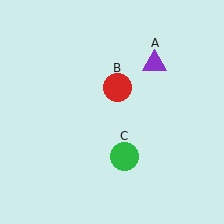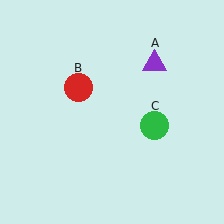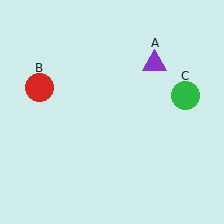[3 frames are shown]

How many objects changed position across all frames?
2 objects changed position: red circle (object B), green circle (object C).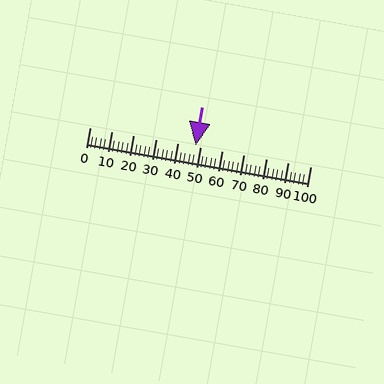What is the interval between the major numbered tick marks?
The major tick marks are spaced 10 units apart.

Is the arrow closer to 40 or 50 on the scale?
The arrow is closer to 50.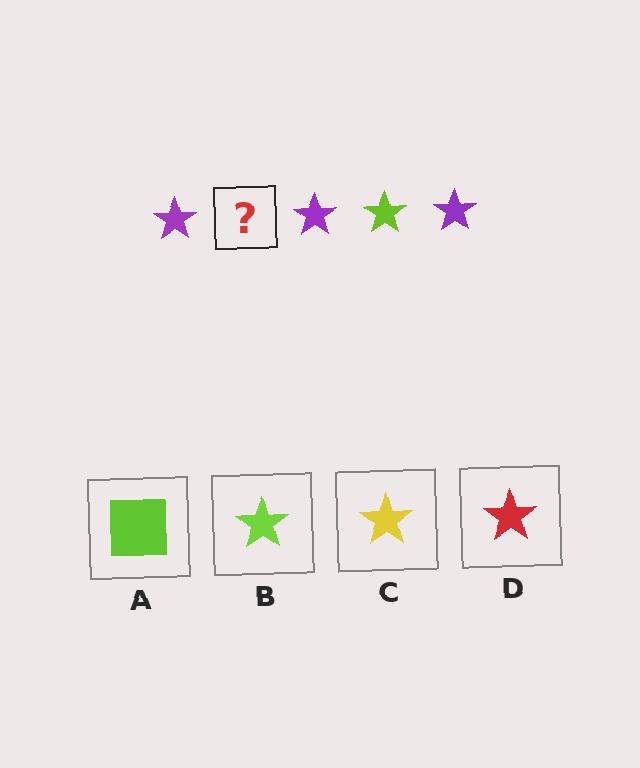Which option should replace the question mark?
Option B.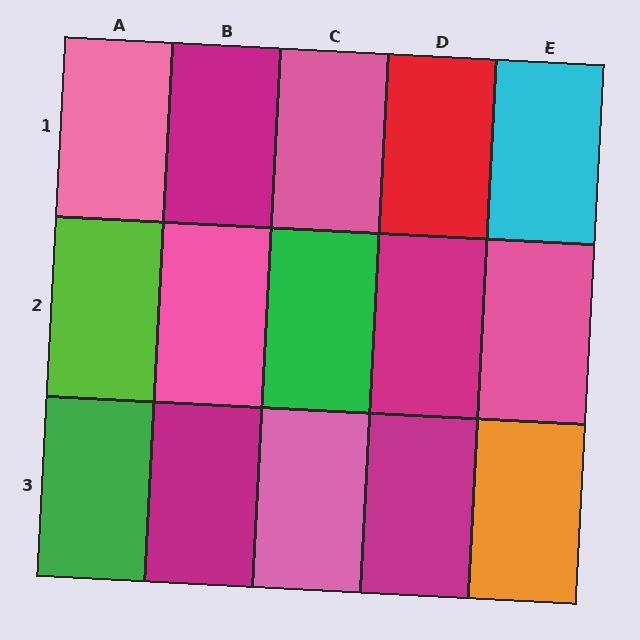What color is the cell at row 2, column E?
Pink.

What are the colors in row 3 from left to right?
Green, magenta, pink, magenta, orange.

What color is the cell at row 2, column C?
Green.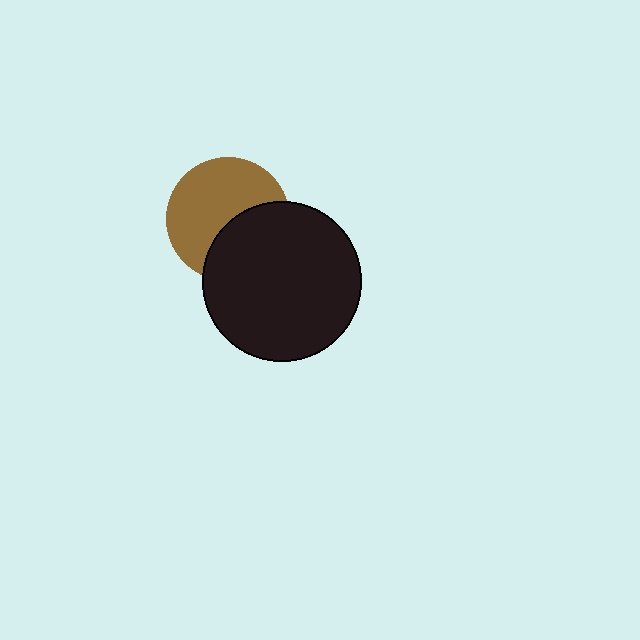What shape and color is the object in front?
The object in front is a black circle.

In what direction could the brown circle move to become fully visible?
The brown circle could move toward the upper-left. That would shift it out from behind the black circle entirely.